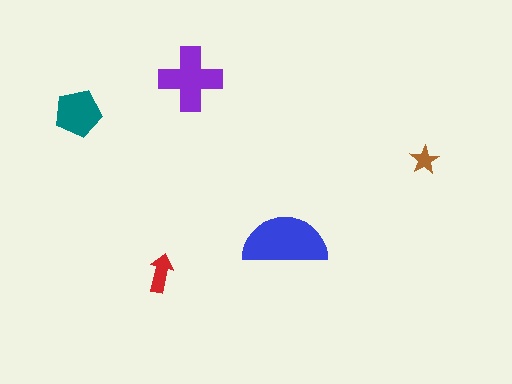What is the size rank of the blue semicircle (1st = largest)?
1st.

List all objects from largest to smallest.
The blue semicircle, the purple cross, the teal pentagon, the red arrow, the brown star.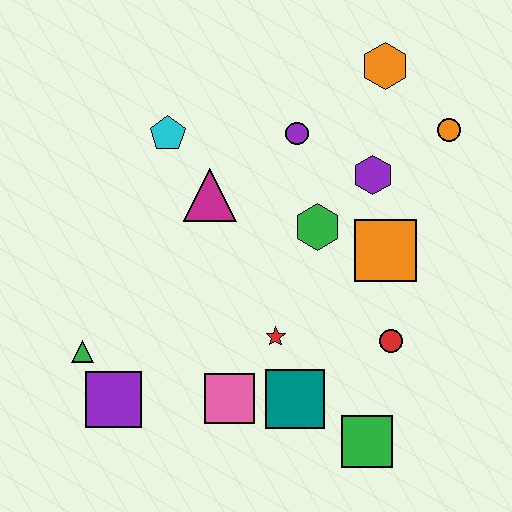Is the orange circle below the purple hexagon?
No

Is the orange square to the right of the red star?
Yes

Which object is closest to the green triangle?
The purple square is closest to the green triangle.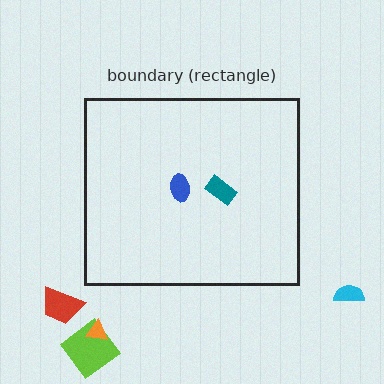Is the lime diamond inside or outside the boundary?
Outside.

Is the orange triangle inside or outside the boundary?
Outside.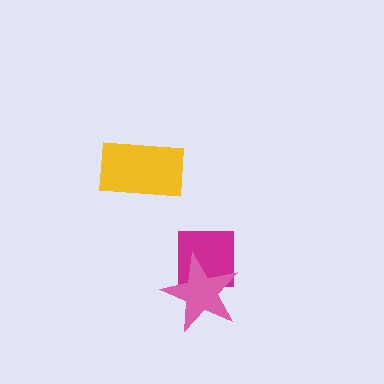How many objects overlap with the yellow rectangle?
0 objects overlap with the yellow rectangle.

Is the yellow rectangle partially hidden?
No, no other shape covers it.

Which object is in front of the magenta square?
The pink star is in front of the magenta square.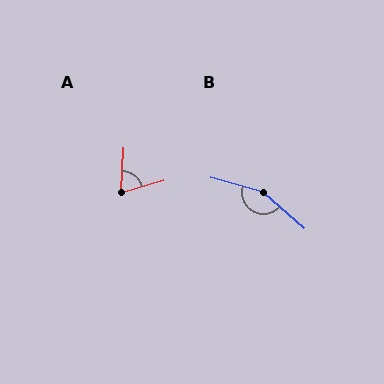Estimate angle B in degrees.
Approximately 153 degrees.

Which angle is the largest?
B, at approximately 153 degrees.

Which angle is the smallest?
A, at approximately 70 degrees.